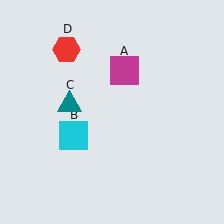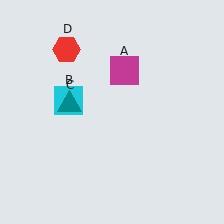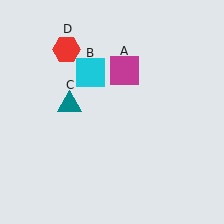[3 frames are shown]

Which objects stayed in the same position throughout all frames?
Magenta square (object A) and teal triangle (object C) and red hexagon (object D) remained stationary.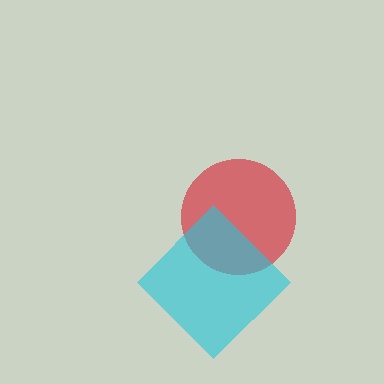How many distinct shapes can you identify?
There are 2 distinct shapes: a red circle, a cyan diamond.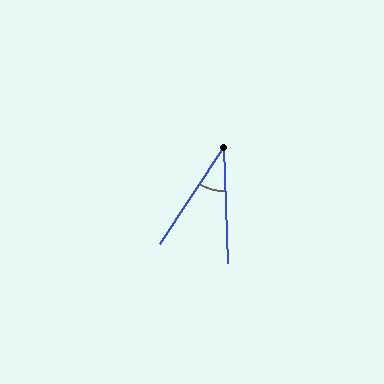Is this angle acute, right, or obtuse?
It is acute.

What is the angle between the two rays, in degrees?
Approximately 36 degrees.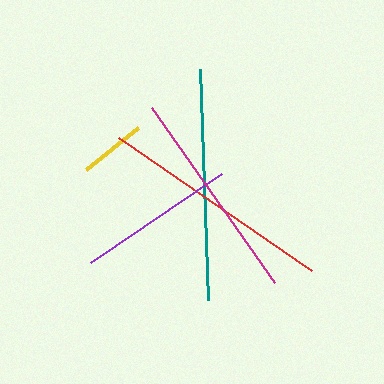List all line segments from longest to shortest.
From longest to shortest: red, teal, magenta, purple, yellow.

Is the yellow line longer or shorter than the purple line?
The purple line is longer than the yellow line.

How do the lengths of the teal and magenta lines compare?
The teal and magenta lines are approximately the same length.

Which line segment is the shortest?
The yellow line is the shortest at approximately 68 pixels.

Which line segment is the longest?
The red line is the longest at approximately 234 pixels.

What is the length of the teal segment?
The teal segment is approximately 231 pixels long.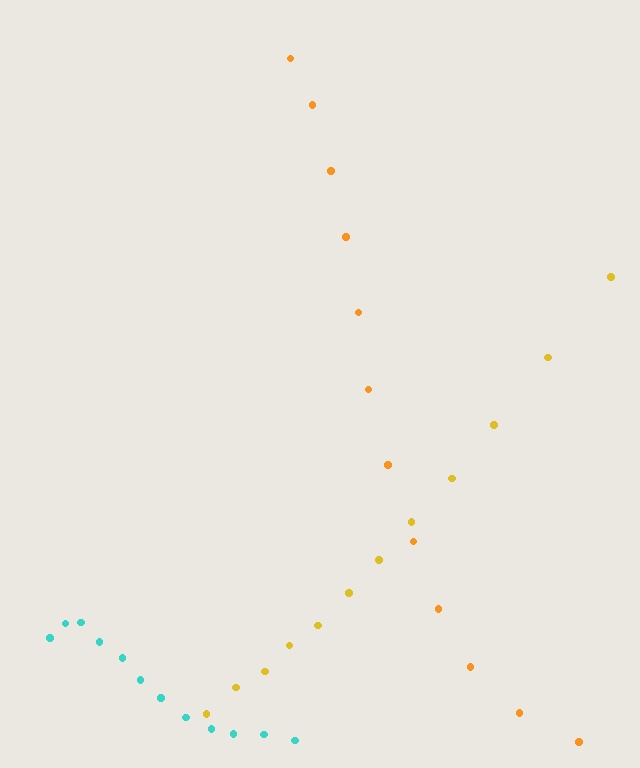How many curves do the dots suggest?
There are 3 distinct paths.